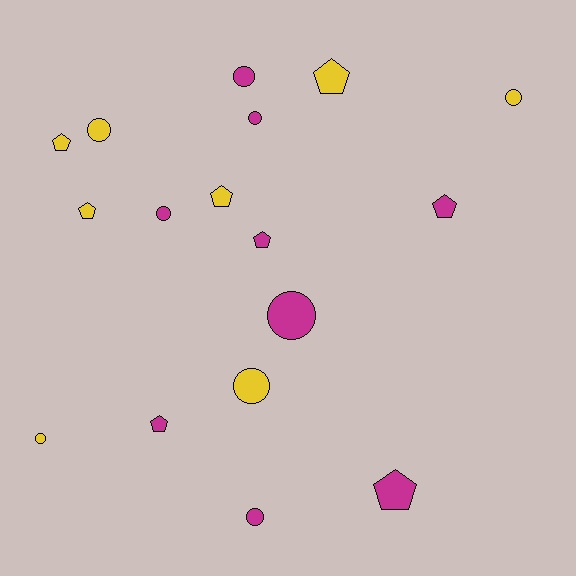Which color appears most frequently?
Magenta, with 9 objects.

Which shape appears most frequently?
Circle, with 9 objects.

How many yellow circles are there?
There are 4 yellow circles.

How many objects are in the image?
There are 17 objects.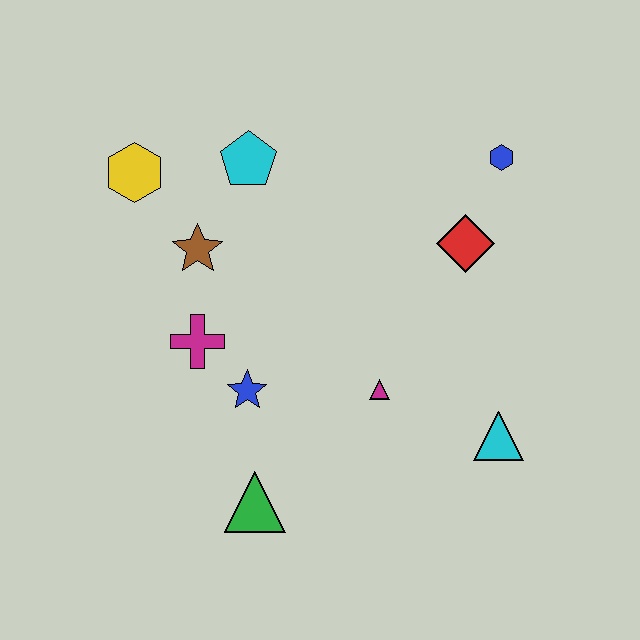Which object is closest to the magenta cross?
The blue star is closest to the magenta cross.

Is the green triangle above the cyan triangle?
No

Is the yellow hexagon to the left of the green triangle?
Yes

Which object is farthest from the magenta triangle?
The yellow hexagon is farthest from the magenta triangle.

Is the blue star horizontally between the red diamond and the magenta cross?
Yes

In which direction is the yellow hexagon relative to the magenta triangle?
The yellow hexagon is to the left of the magenta triangle.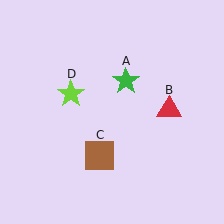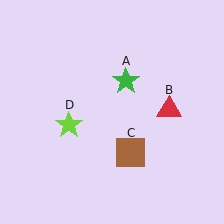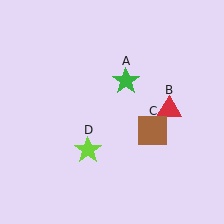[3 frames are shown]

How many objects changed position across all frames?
2 objects changed position: brown square (object C), lime star (object D).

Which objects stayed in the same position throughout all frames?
Green star (object A) and red triangle (object B) remained stationary.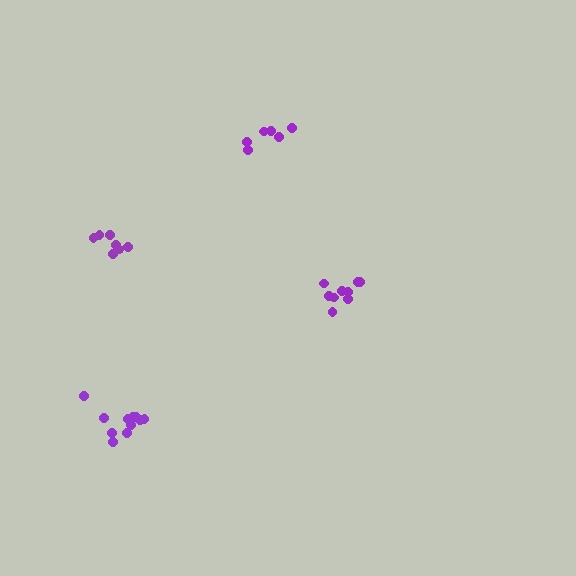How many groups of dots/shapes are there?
There are 4 groups.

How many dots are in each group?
Group 1: 6 dots, Group 2: 11 dots, Group 3: 7 dots, Group 4: 9 dots (33 total).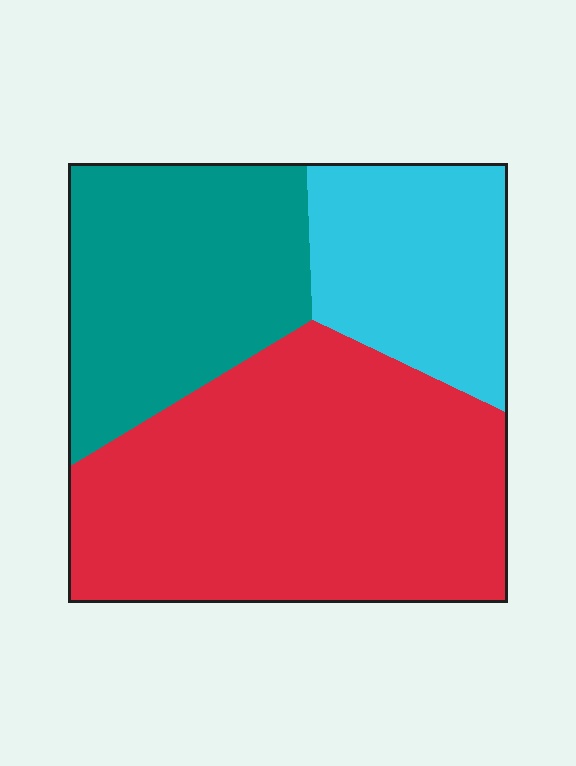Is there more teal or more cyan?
Teal.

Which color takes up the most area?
Red, at roughly 50%.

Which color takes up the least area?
Cyan, at roughly 20%.